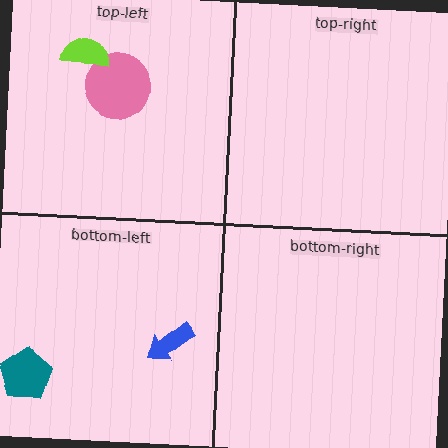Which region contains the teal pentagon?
The bottom-left region.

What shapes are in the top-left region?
The pink circle, the lime semicircle.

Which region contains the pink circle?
The top-left region.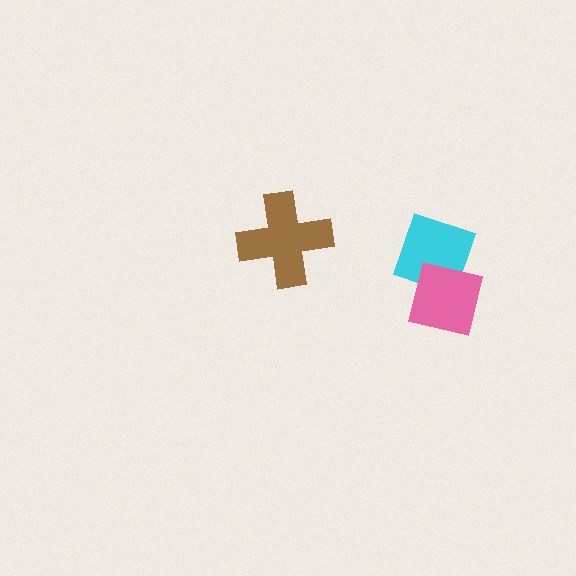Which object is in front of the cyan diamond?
The pink square is in front of the cyan diamond.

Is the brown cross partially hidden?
No, no other shape covers it.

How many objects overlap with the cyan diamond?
1 object overlaps with the cyan diamond.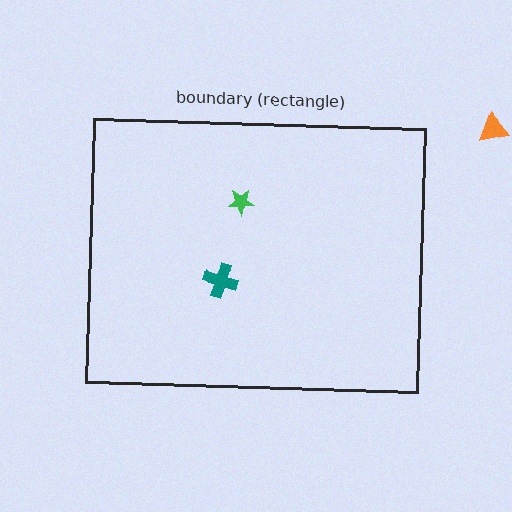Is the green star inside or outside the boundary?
Inside.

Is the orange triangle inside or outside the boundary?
Outside.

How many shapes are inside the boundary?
2 inside, 1 outside.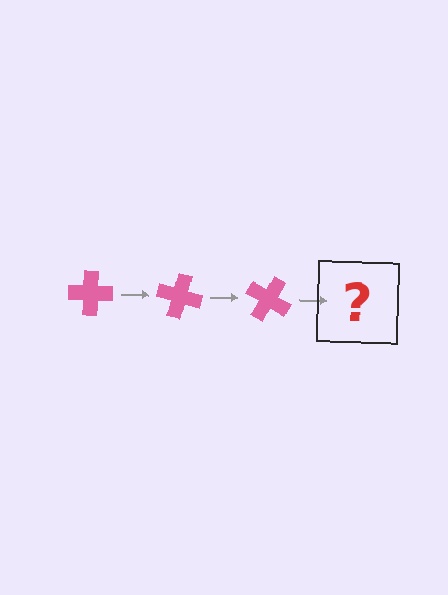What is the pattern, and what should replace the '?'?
The pattern is that the cross rotates 15 degrees each step. The '?' should be a pink cross rotated 45 degrees.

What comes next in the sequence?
The next element should be a pink cross rotated 45 degrees.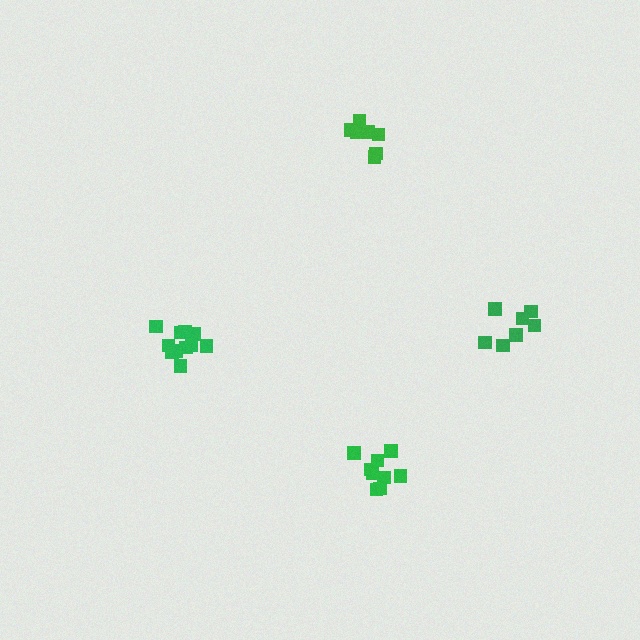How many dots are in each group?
Group 1: 7 dots, Group 2: 9 dots, Group 3: 11 dots, Group 4: 7 dots (34 total).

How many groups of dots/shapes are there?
There are 4 groups.